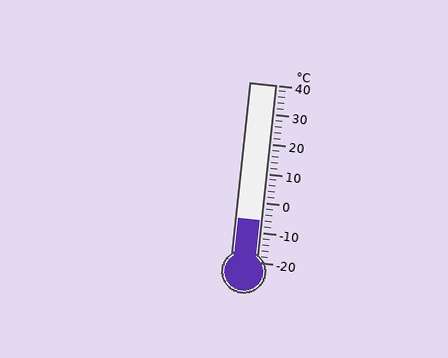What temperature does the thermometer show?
The thermometer shows approximately -6°C.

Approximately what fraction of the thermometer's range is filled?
The thermometer is filled to approximately 25% of its range.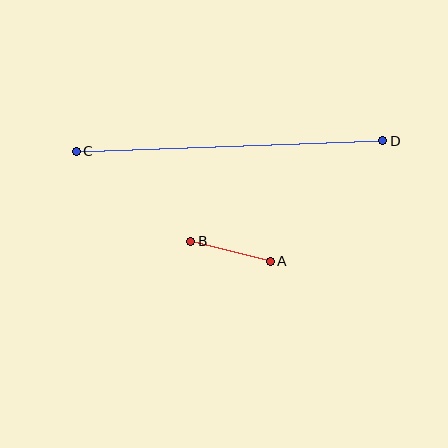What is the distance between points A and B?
The distance is approximately 82 pixels.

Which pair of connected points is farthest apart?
Points C and D are farthest apart.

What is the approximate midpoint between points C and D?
The midpoint is at approximately (230, 146) pixels.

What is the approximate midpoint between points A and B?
The midpoint is at approximately (231, 251) pixels.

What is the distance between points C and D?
The distance is approximately 307 pixels.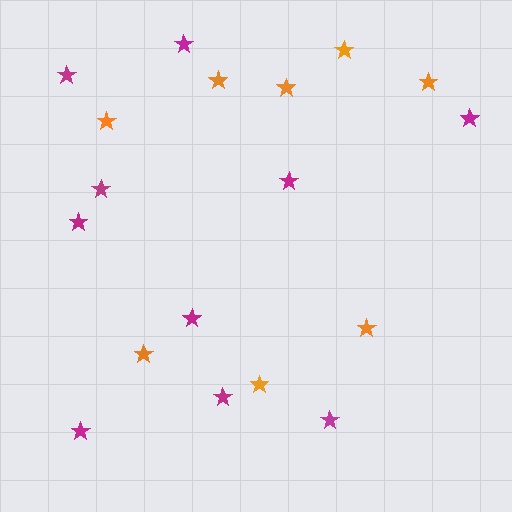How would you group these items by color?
There are 2 groups: one group of orange stars (8) and one group of magenta stars (10).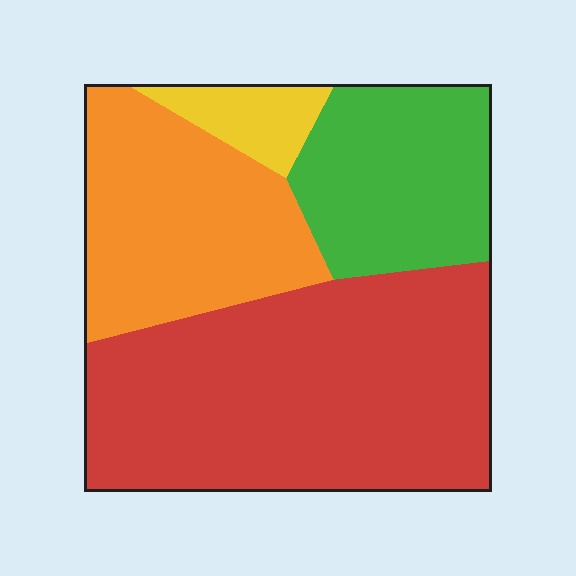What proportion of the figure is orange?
Orange covers around 25% of the figure.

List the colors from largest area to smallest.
From largest to smallest: red, orange, green, yellow.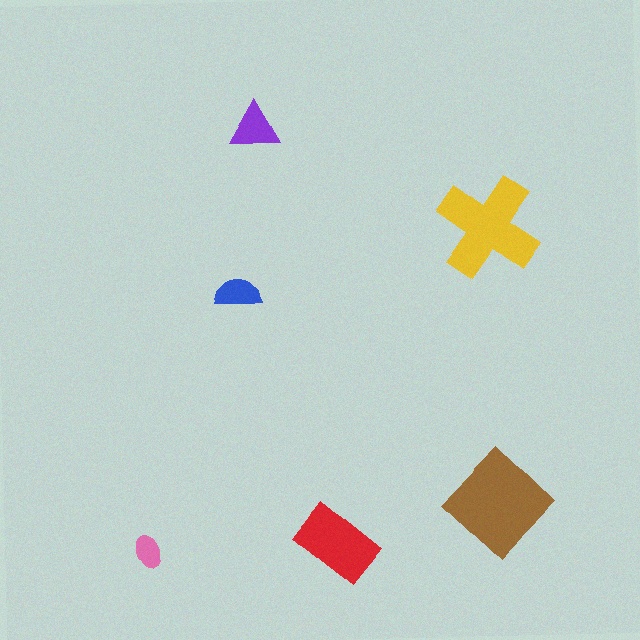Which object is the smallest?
The pink ellipse.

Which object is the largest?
The brown diamond.